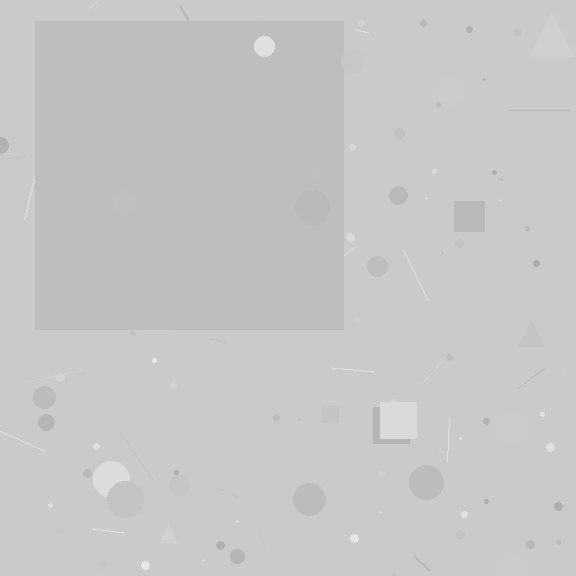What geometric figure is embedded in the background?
A square is embedded in the background.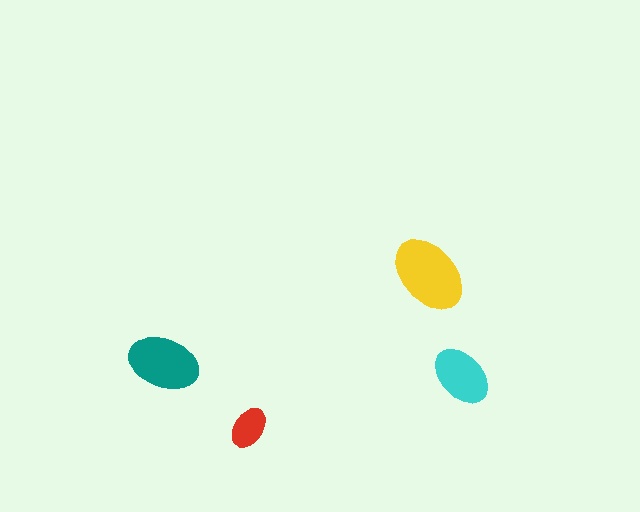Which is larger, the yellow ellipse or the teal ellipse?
The yellow one.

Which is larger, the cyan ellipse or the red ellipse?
The cyan one.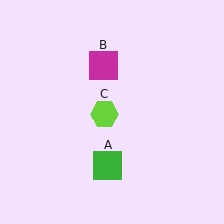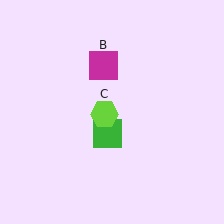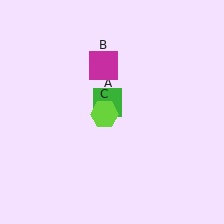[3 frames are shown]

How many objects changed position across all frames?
1 object changed position: green square (object A).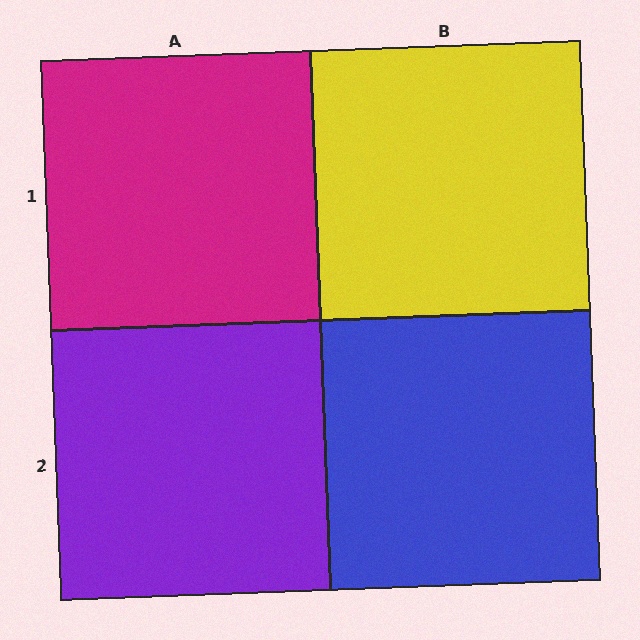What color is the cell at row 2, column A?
Purple.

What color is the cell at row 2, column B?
Blue.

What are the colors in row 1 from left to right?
Magenta, yellow.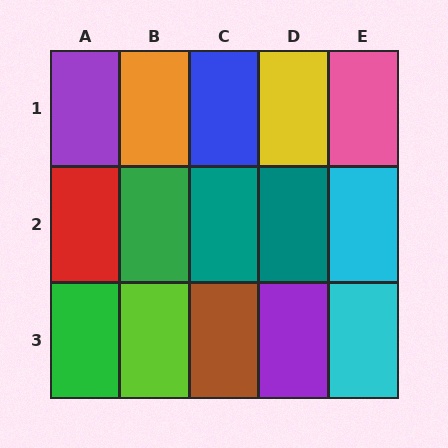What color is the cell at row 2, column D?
Teal.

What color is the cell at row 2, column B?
Green.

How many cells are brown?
1 cell is brown.